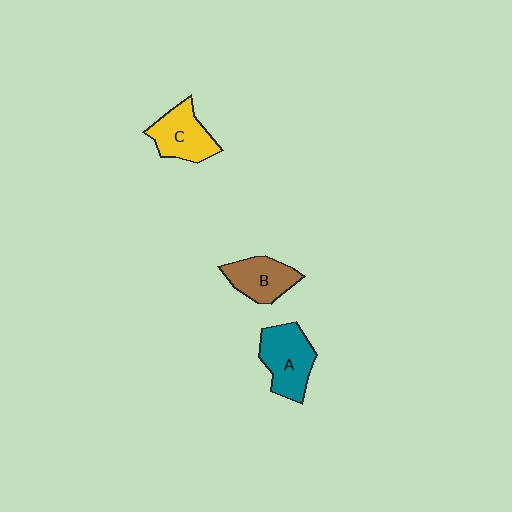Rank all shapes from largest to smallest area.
From largest to smallest: A (teal), C (yellow), B (brown).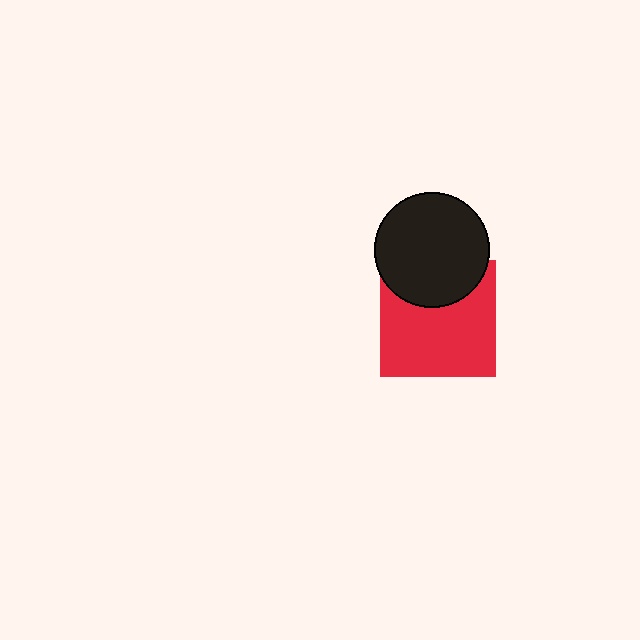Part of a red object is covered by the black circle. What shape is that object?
It is a square.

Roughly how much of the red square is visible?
Most of it is visible (roughly 70%).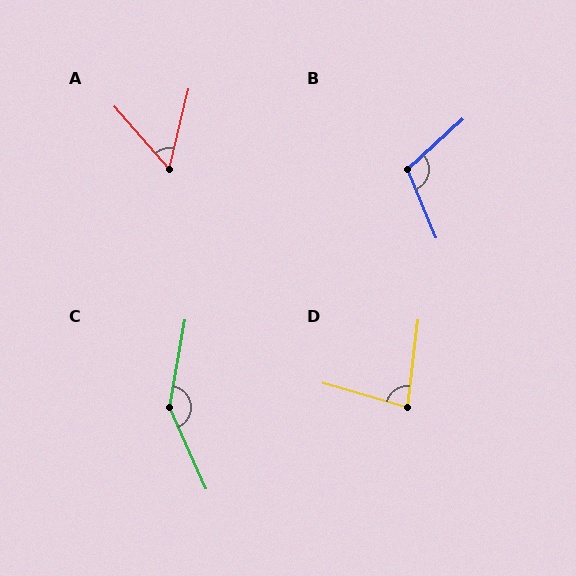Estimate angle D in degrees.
Approximately 81 degrees.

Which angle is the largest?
C, at approximately 146 degrees.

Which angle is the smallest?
A, at approximately 55 degrees.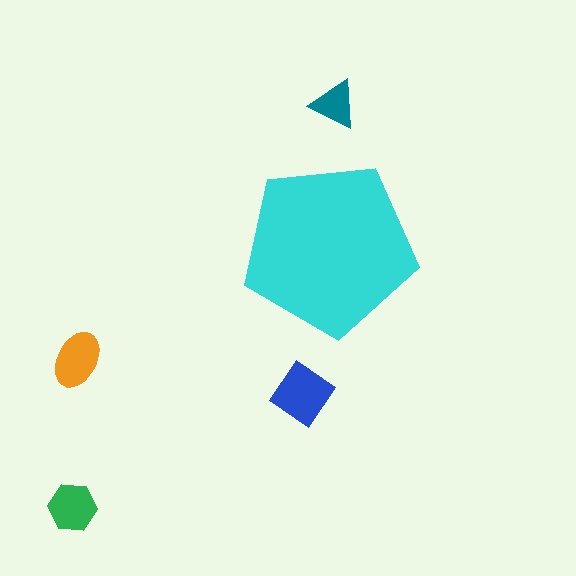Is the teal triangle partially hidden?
No, the teal triangle is fully visible.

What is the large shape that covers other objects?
A cyan pentagon.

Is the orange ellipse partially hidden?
No, the orange ellipse is fully visible.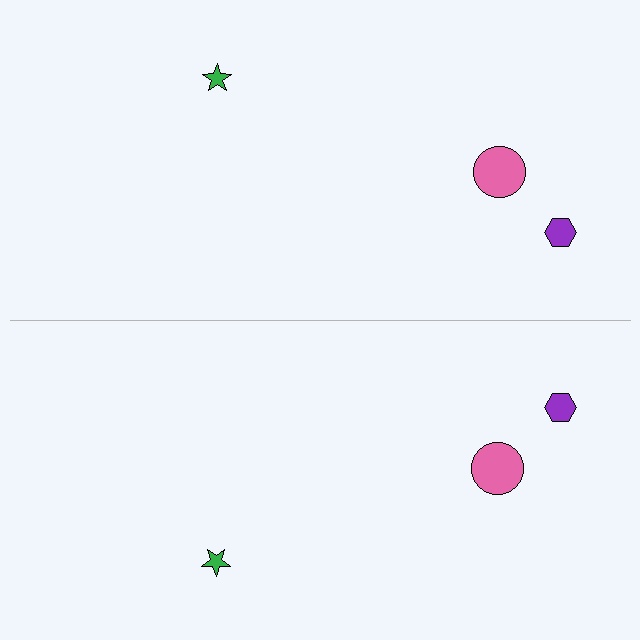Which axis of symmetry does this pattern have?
The pattern has a horizontal axis of symmetry running through the center of the image.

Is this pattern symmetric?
Yes, this pattern has bilateral (reflection) symmetry.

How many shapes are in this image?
There are 6 shapes in this image.